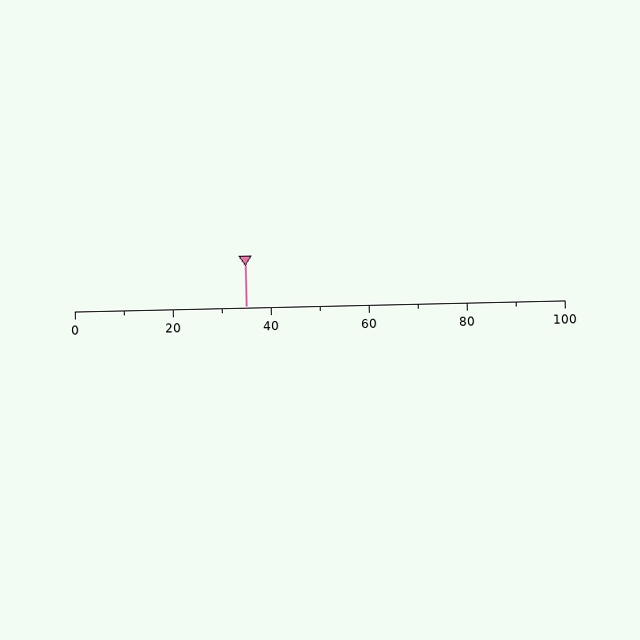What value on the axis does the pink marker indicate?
The marker indicates approximately 35.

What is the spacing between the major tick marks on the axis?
The major ticks are spaced 20 apart.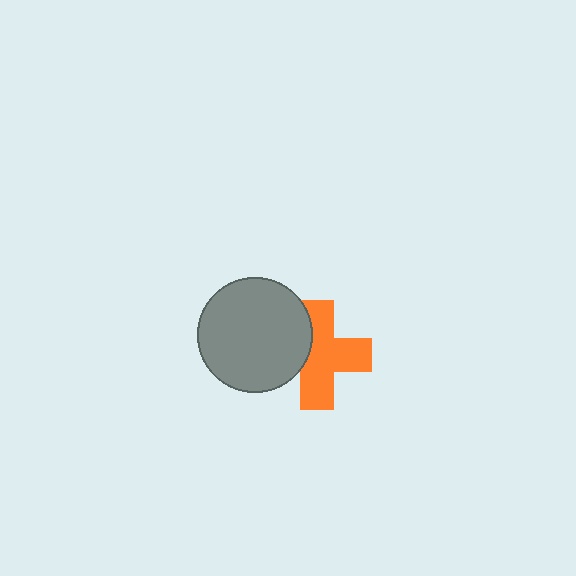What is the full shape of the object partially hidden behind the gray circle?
The partially hidden object is an orange cross.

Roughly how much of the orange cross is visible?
Most of it is visible (roughly 69%).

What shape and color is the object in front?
The object in front is a gray circle.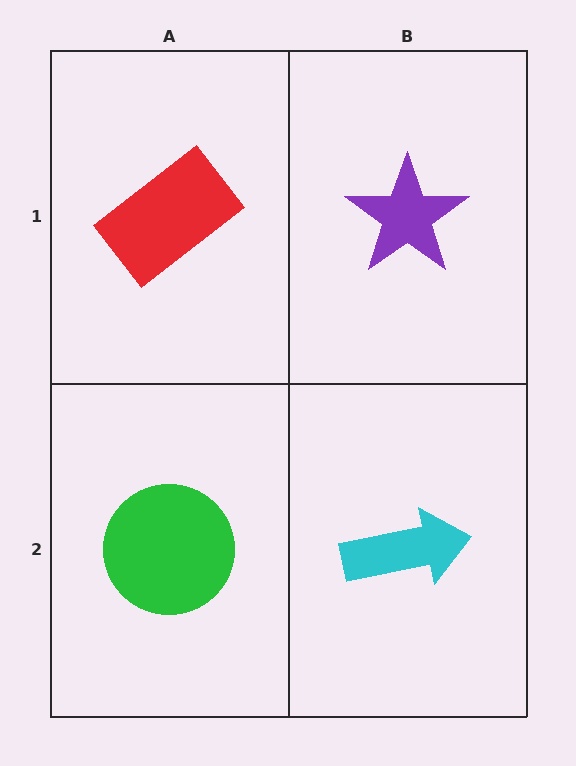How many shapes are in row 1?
2 shapes.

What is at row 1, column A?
A red rectangle.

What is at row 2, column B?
A cyan arrow.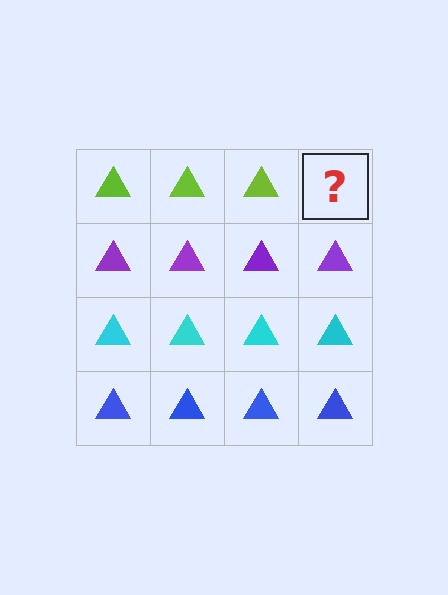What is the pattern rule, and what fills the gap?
The rule is that each row has a consistent color. The gap should be filled with a lime triangle.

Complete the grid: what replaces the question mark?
The question mark should be replaced with a lime triangle.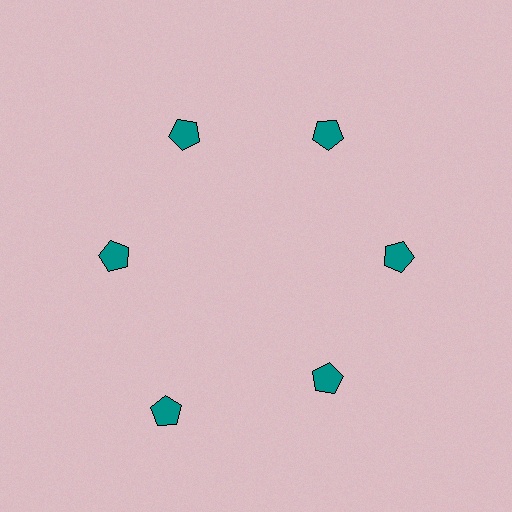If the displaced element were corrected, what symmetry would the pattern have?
It would have 6-fold rotational symmetry — the pattern would map onto itself every 60 degrees.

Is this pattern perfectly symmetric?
No. The 6 teal pentagons are arranged in a ring, but one element near the 7 o'clock position is pushed outward from the center, breaking the 6-fold rotational symmetry.